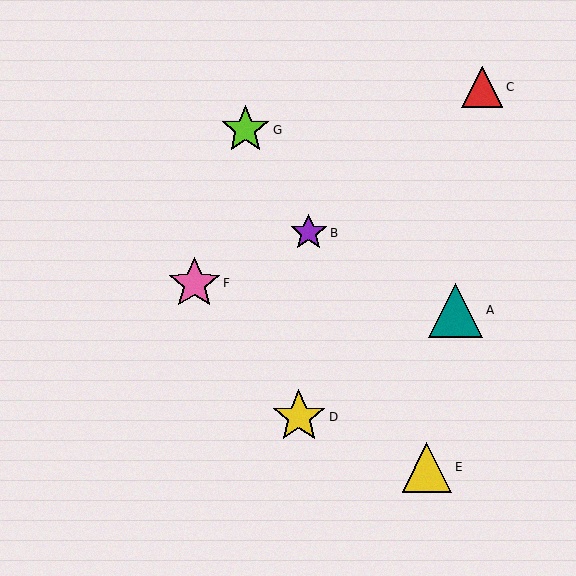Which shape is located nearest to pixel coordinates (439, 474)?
The yellow triangle (labeled E) at (427, 467) is nearest to that location.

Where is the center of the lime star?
The center of the lime star is at (245, 130).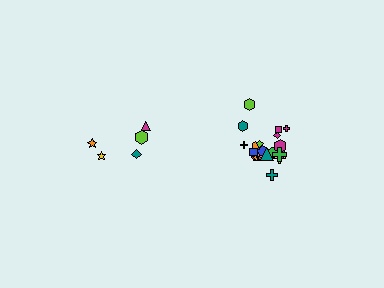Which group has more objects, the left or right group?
The right group.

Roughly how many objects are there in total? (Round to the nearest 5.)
Roughly 25 objects in total.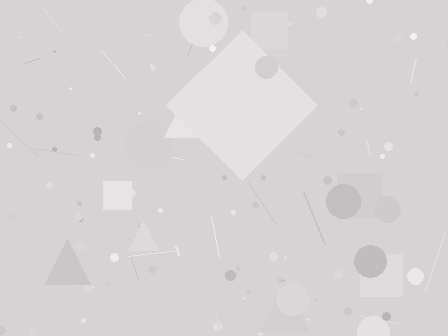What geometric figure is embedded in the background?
A diamond is embedded in the background.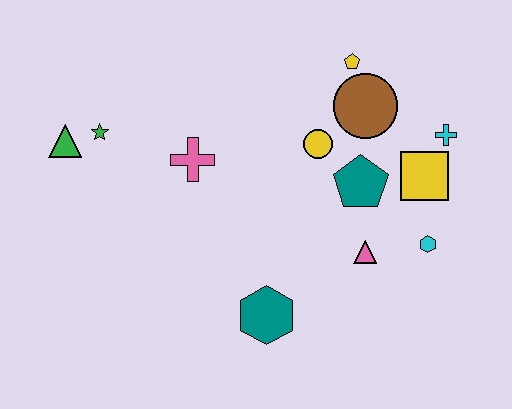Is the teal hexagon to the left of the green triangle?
No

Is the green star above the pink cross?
Yes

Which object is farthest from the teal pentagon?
The green triangle is farthest from the teal pentagon.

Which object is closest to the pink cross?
The green star is closest to the pink cross.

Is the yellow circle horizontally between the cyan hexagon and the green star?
Yes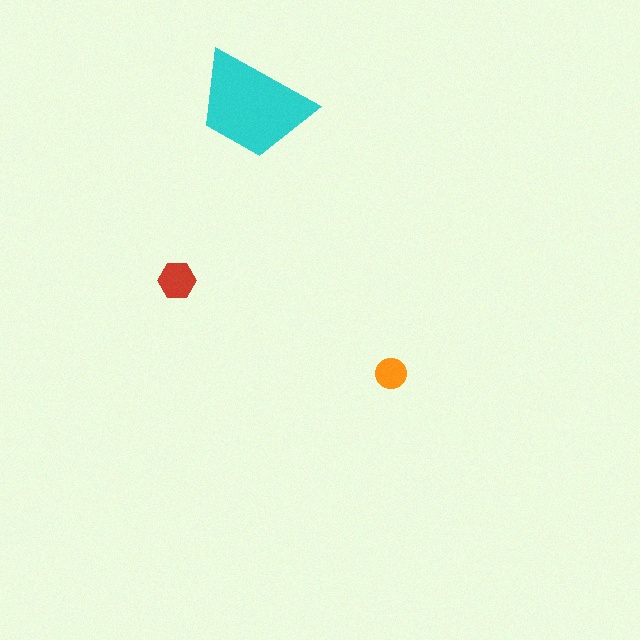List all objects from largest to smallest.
The cyan trapezoid, the red hexagon, the orange circle.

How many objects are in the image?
There are 3 objects in the image.